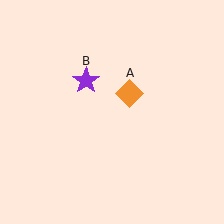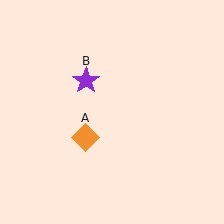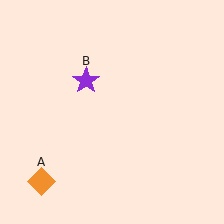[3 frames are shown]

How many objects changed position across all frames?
1 object changed position: orange diamond (object A).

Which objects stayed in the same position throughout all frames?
Purple star (object B) remained stationary.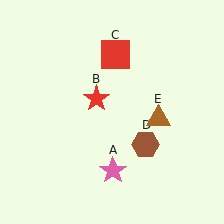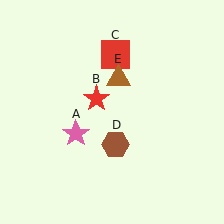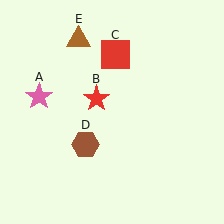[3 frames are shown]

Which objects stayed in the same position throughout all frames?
Red star (object B) and red square (object C) remained stationary.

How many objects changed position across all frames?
3 objects changed position: pink star (object A), brown hexagon (object D), brown triangle (object E).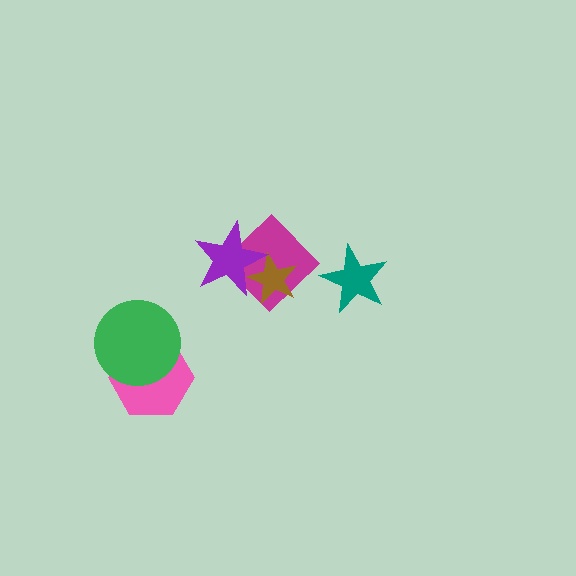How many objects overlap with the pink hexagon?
1 object overlaps with the pink hexagon.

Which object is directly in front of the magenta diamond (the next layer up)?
The brown star is directly in front of the magenta diamond.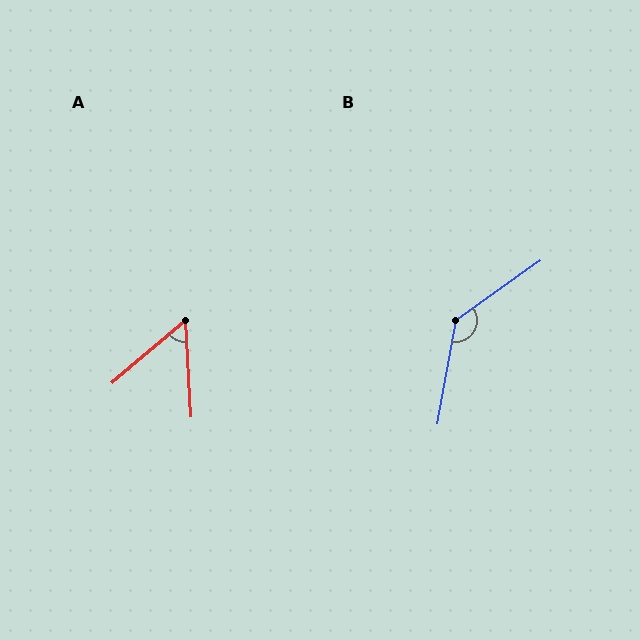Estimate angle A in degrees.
Approximately 53 degrees.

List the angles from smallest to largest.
A (53°), B (135°).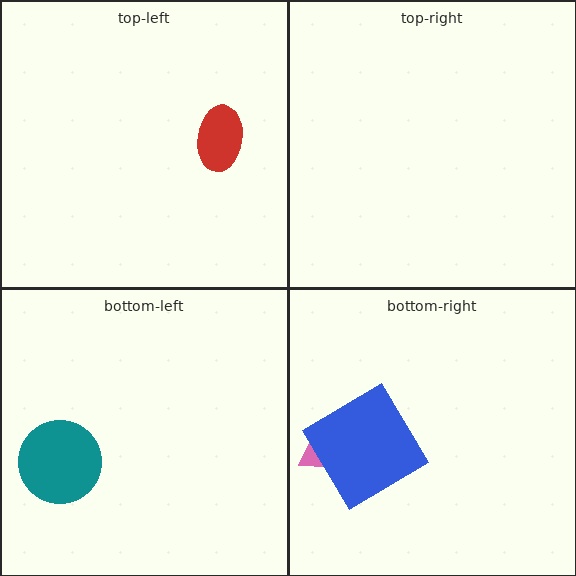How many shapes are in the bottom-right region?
2.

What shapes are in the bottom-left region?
The teal circle.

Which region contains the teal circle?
The bottom-left region.